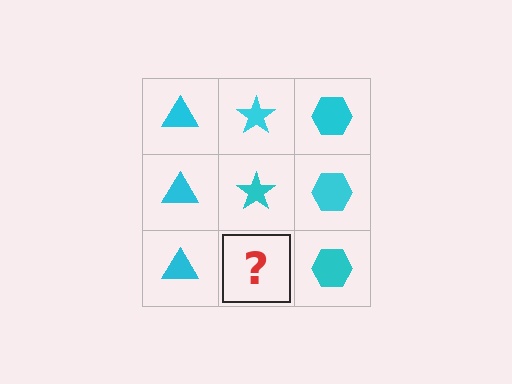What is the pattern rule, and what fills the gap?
The rule is that each column has a consistent shape. The gap should be filled with a cyan star.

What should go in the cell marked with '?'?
The missing cell should contain a cyan star.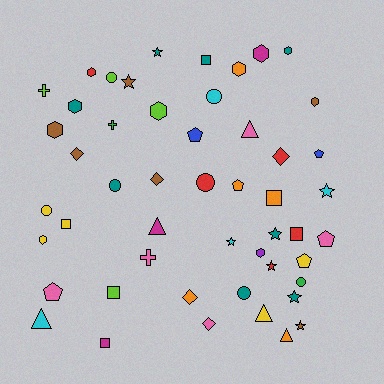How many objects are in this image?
There are 50 objects.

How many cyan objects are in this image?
There are 4 cyan objects.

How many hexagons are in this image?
There are 10 hexagons.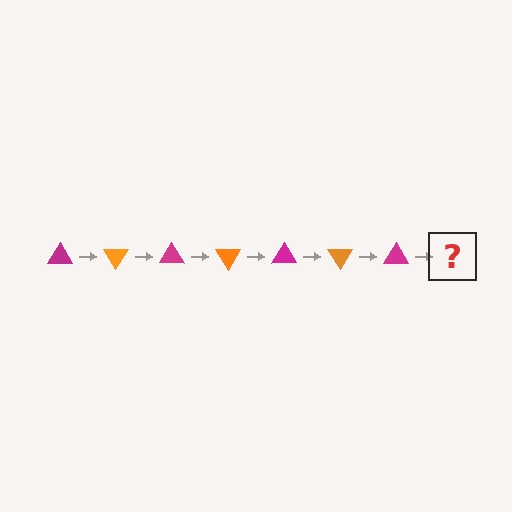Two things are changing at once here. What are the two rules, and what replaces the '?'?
The two rules are that it rotates 60 degrees each step and the color cycles through magenta and orange. The '?' should be an orange triangle, rotated 420 degrees from the start.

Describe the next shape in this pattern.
It should be an orange triangle, rotated 420 degrees from the start.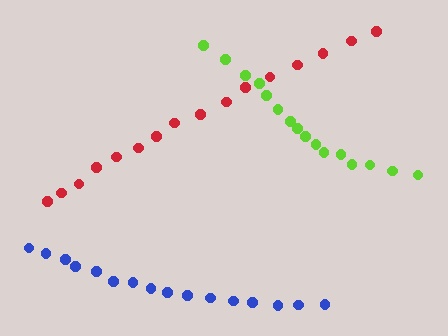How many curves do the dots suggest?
There are 3 distinct paths.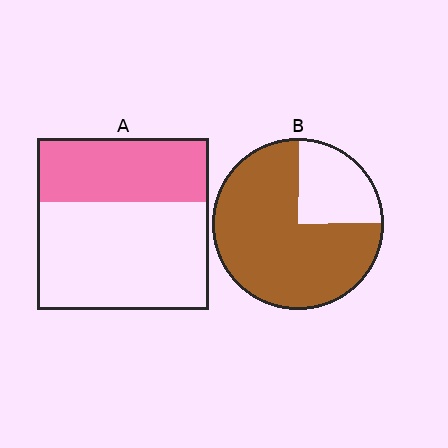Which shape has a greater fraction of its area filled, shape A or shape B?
Shape B.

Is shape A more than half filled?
No.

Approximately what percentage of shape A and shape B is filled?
A is approximately 35% and B is approximately 75%.